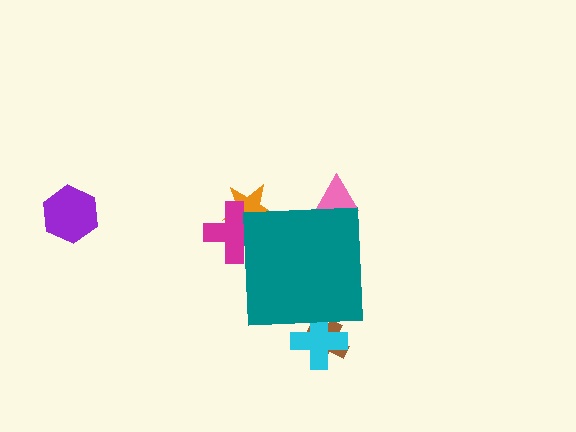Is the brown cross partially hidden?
Yes, the brown cross is partially hidden behind the teal square.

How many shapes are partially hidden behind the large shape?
5 shapes are partially hidden.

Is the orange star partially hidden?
Yes, the orange star is partially hidden behind the teal square.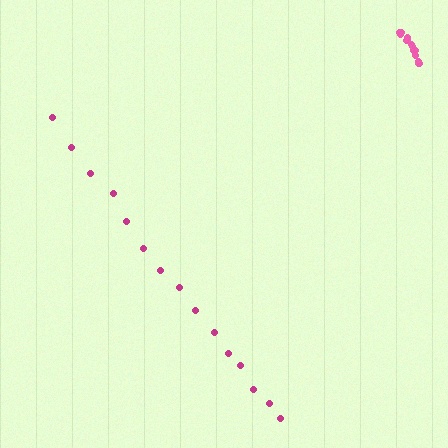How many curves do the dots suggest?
There are 2 distinct paths.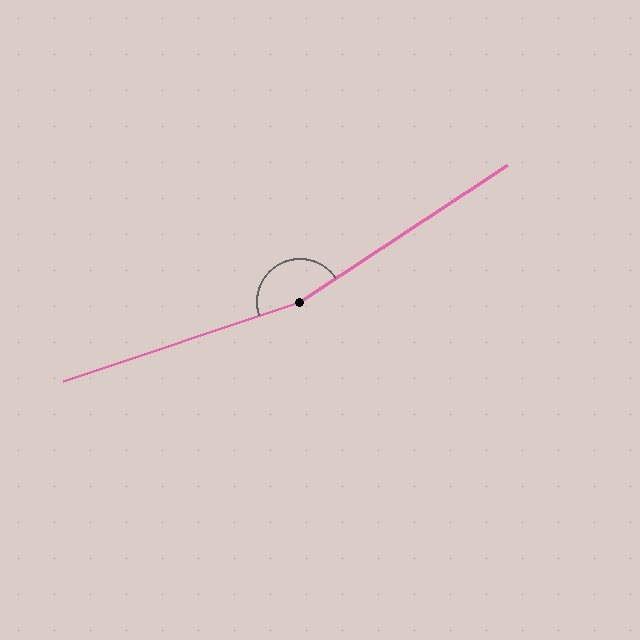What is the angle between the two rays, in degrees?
Approximately 165 degrees.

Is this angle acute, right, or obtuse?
It is obtuse.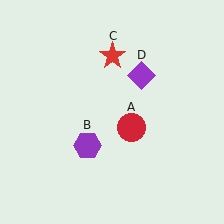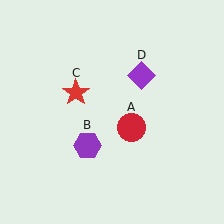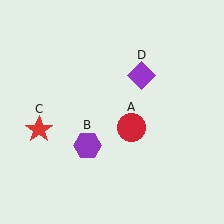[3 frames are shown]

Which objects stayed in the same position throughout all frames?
Red circle (object A) and purple hexagon (object B) and purple diamond (object D) remained stationary.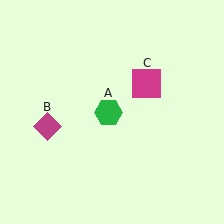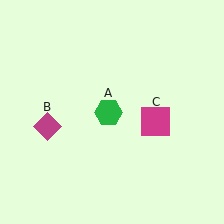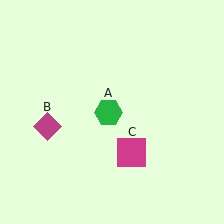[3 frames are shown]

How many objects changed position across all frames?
1 object changed position: magenta square (object C).